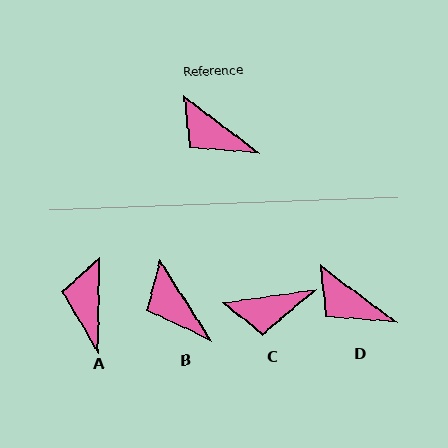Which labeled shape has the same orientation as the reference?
D.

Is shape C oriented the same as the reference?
No, it is off by about 45 degrees.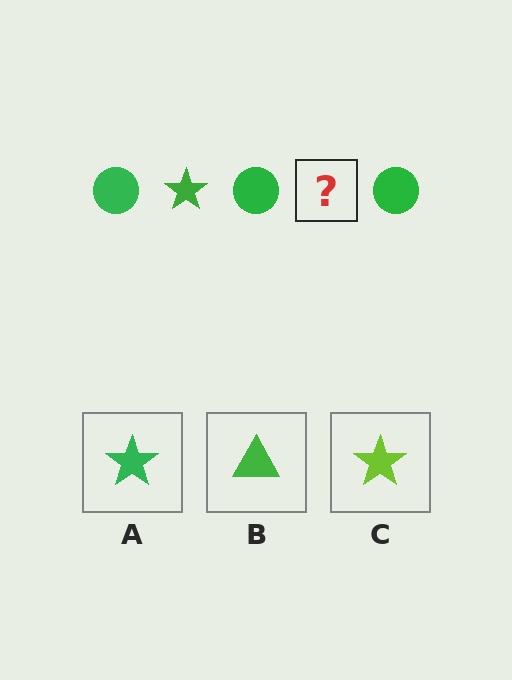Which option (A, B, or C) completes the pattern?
A.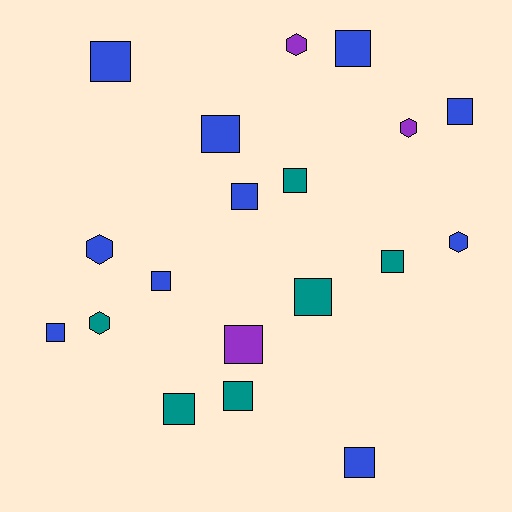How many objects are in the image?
There are 19 objects.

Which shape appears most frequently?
Square, with 14 objects.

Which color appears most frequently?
Blue, with 10 objects.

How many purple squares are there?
There is 1 purple square.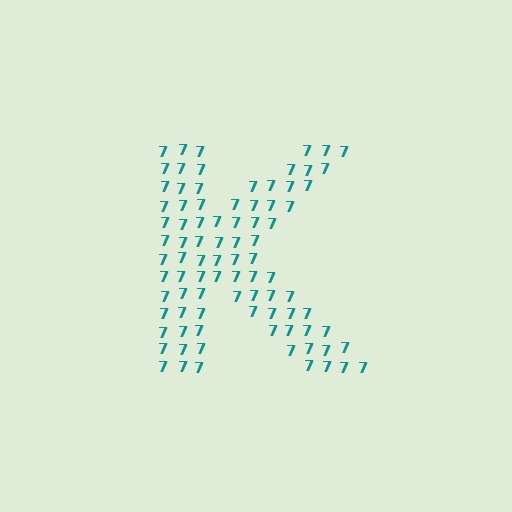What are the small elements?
The small elements are digit 7's.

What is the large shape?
The large shape is the letter K.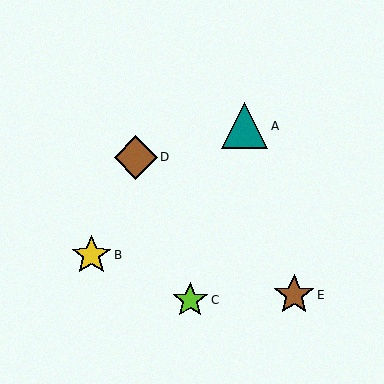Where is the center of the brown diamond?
The center of the brown diamond is at (136, 157).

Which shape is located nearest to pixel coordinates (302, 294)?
The brown star (labeled E) at (294, 295) is nearest to that location.